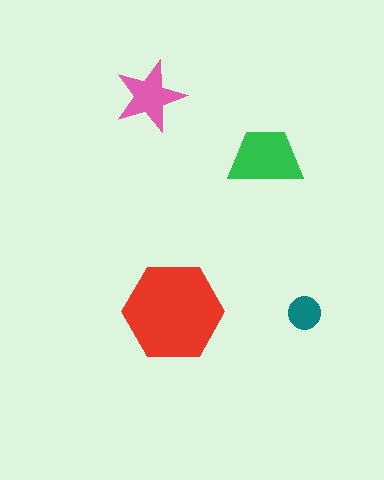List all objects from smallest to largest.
The teal circle, the pink star, the green trapezoid, the red hexagon.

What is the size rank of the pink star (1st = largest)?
3rd.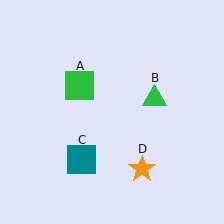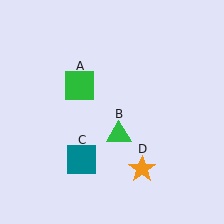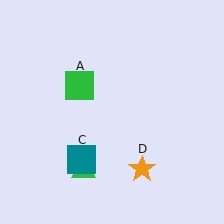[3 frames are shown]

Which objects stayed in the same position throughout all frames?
Green square (object A) and teal square (object C) and orange star (object D) remained stationary.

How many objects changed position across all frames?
1 object changed position: green triangle (object B).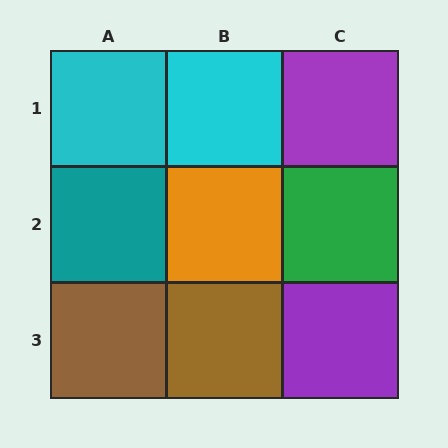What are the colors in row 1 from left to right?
Cyan, cyan, purple.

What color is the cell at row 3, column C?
Purple.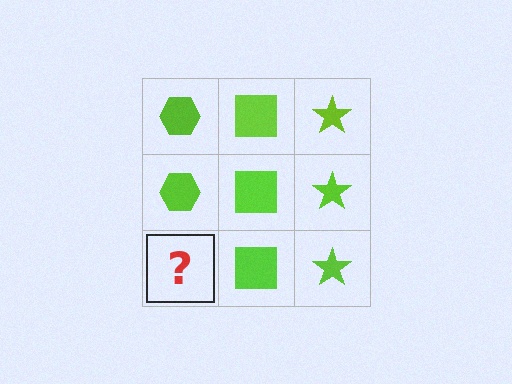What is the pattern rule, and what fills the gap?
The rule is that each column has a consistent shape. The gap should be filled with a lime hexagon.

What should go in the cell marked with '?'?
The missing cell should contain a lime hexagon.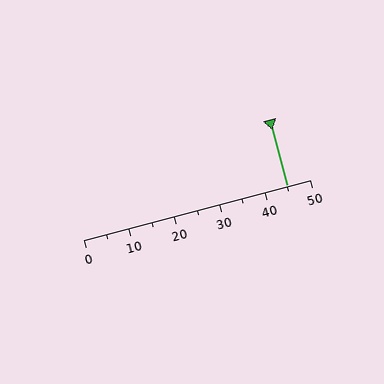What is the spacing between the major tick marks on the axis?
The major ticks are spaced 10 apart.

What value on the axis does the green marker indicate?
The marker indicates approximately 45.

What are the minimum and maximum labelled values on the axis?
The axis runs from 0 to 50.